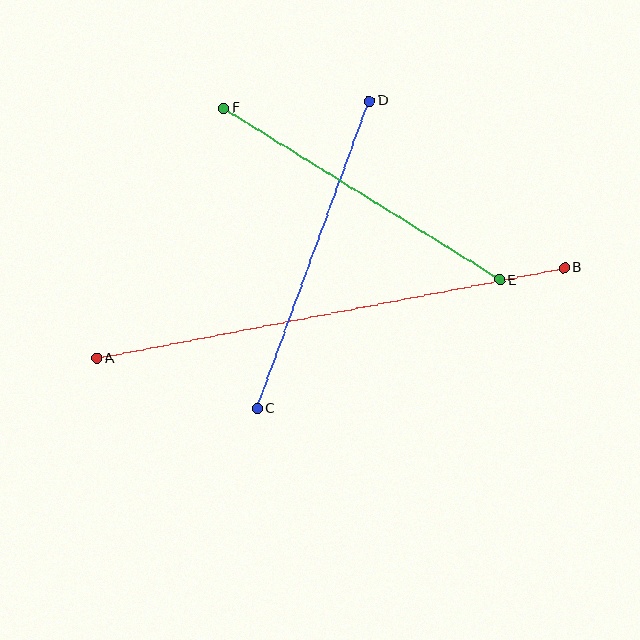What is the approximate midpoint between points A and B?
The midpoint is at approximately (330, 313) pixels.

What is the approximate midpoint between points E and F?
The midpoint is at approximately (362, 194) pixels.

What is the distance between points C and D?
The distance is approximately 327 pixels.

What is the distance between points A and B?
The distance is approximately 476 pixels.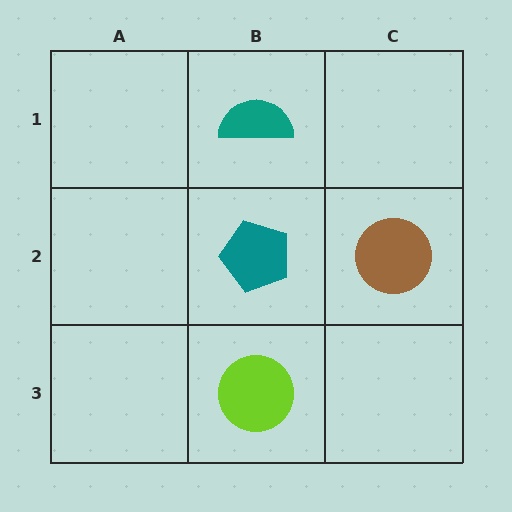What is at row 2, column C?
A brown circle.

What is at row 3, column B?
A lime circle.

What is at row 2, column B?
A teal pentagon.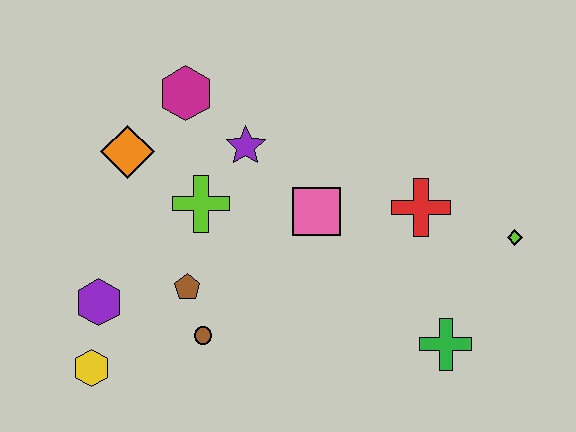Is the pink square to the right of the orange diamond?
Yes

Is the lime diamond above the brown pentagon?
Yes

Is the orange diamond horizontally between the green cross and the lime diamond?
No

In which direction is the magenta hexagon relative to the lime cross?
The magenta hexagon is above the lime cross.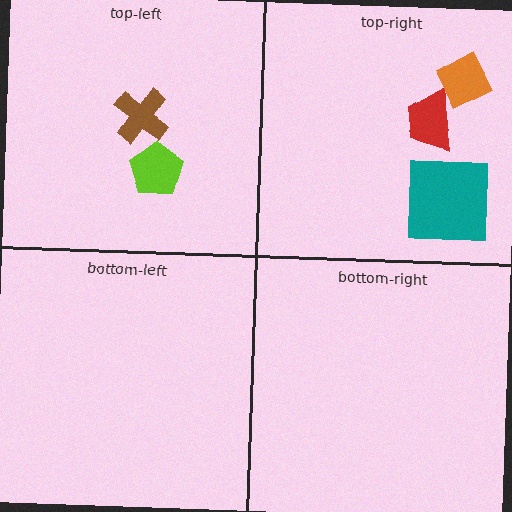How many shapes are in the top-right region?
3.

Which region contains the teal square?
The top-right region.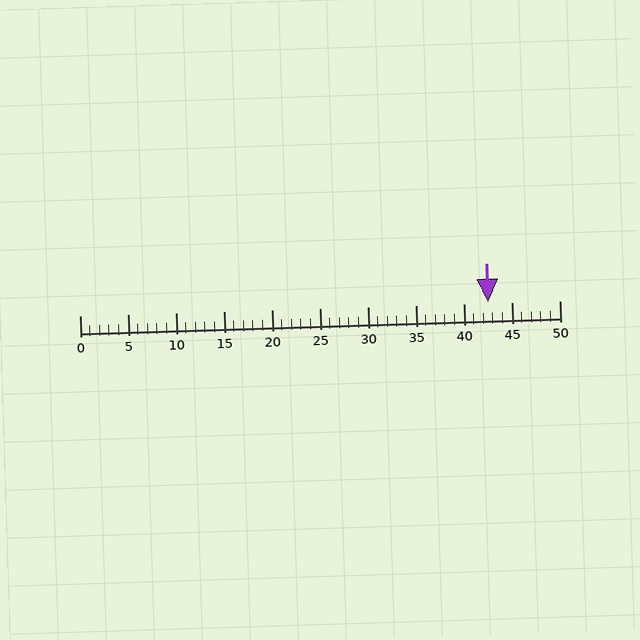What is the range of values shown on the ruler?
The ruler shows values from 0 to 50.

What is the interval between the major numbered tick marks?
The major tick marks are spaced 5 units apart.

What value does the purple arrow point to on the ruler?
The purple arrow points to approximately 43.